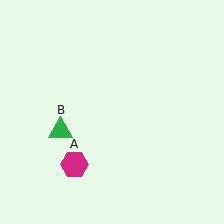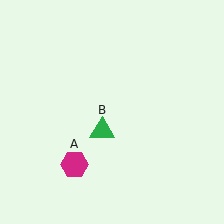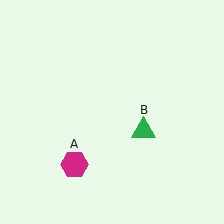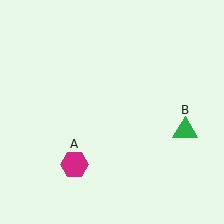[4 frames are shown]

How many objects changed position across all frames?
1 object changed position: green triangle (object B).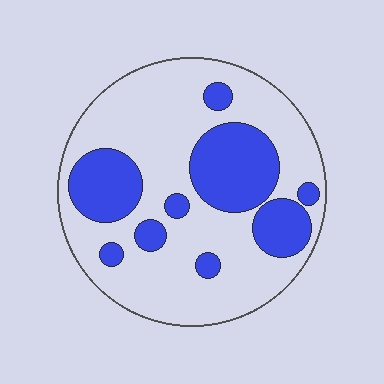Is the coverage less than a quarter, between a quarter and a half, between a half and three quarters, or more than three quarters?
Between a quarter and a half.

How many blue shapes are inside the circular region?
9.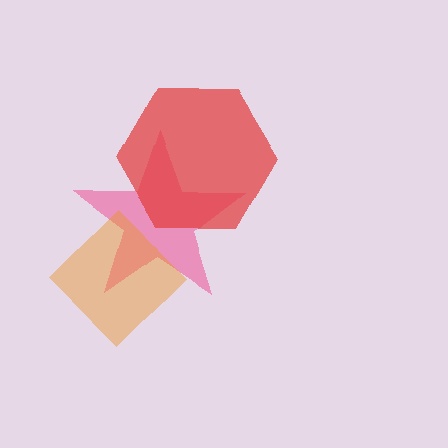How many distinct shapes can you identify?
There are 3 distinct shapes: a pink star, a red hexagon, an orange diamond.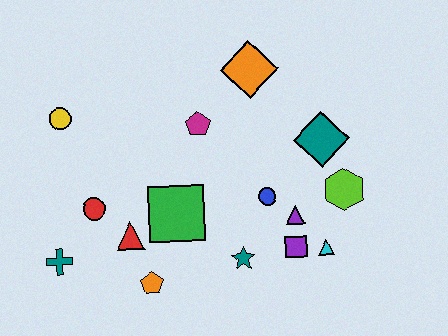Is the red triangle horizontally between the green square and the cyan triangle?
No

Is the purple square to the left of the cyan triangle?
Yes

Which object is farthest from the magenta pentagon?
The teal cross is farthest from the magenta pentagon.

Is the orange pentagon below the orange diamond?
Yes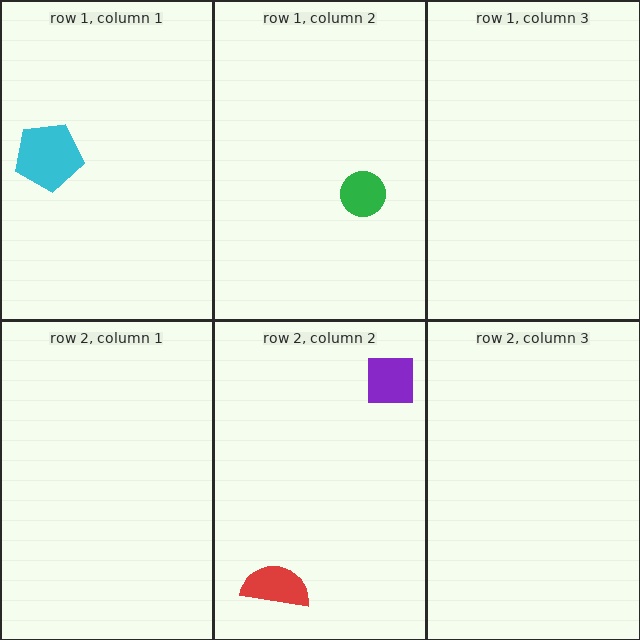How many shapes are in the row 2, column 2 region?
2.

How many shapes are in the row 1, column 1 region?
1.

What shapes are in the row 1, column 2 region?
The green circle.